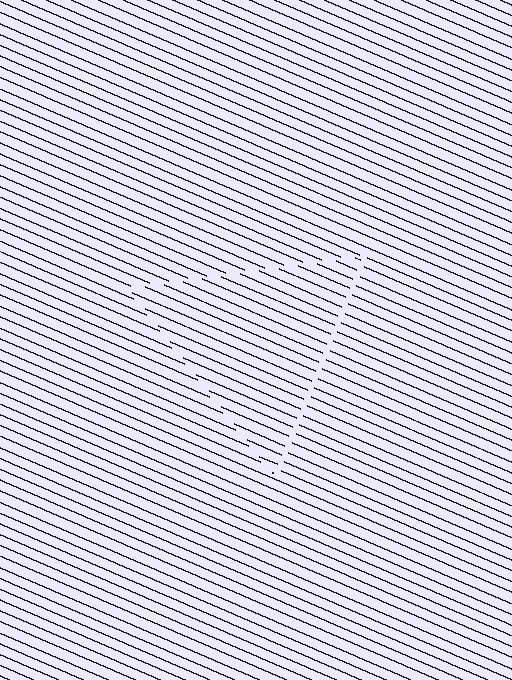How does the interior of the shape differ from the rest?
The interior of the shape contains the same grating, shifted by half a period — the contour is defined by the phase discontinuity where line-ends from the inner and outer gratings abut.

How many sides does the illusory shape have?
3 sides — the line-ends trace a triangle.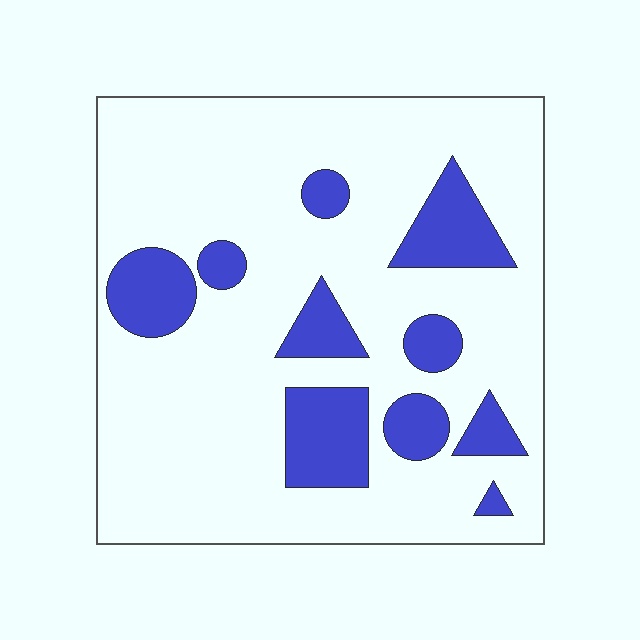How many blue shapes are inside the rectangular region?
10.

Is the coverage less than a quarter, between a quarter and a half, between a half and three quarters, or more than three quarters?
Less than a quarter.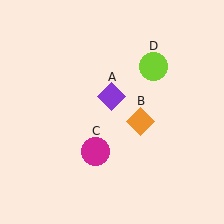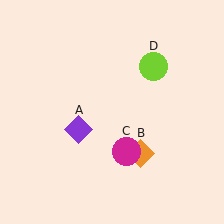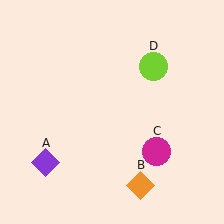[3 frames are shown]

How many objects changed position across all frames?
3 objects changed position: purple diamond (object A), orange diamond (object B), magenta circle (object C).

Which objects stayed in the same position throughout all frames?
Lime circle (object D) remained stationary.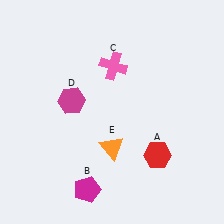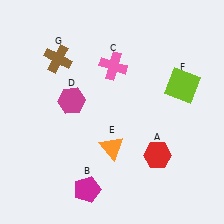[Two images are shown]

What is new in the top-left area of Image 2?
A brown cross (G) was added in the top-left area of Image 2.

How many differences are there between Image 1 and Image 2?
There are 2 differences between the two images.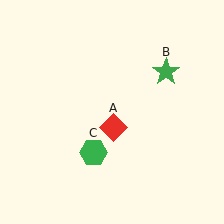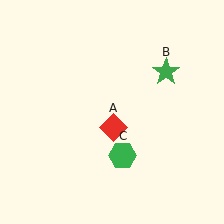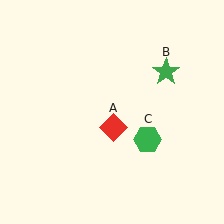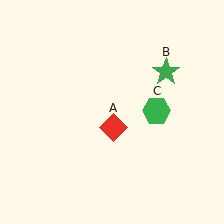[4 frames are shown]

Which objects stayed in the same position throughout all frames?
Red diamond (object A) and green star (object B) remained stationary.